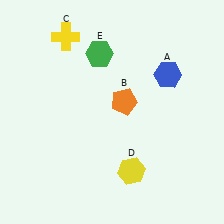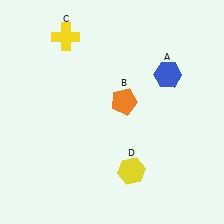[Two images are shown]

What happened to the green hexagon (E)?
The green hexagon (E) was removed in Image 2. It was in the top-left area of Image 1.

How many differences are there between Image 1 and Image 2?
There is 1 difference between the two images.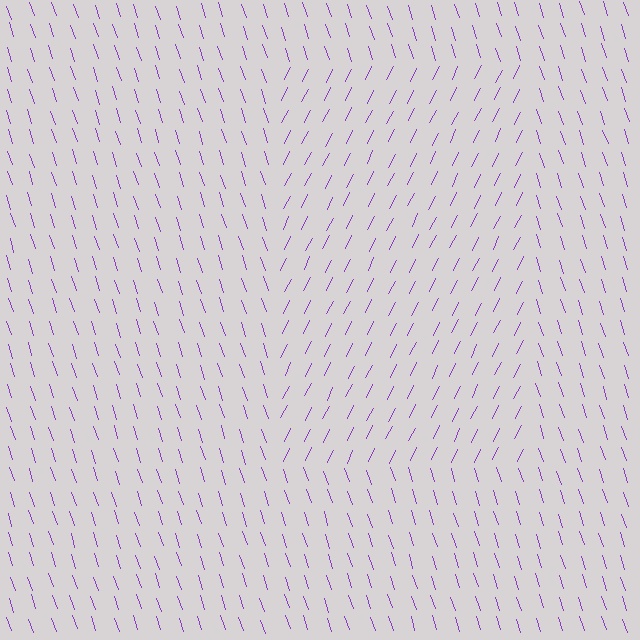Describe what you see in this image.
The image is filled with small purple line segments. A rectangle region in the image has lines oriented differently from the surrounding lines, creating a visible texture boundary.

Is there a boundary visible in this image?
Yes, there is a texture boundary formed by a change in line orientation.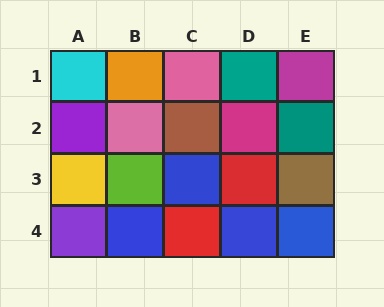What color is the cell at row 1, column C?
Pink.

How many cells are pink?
2 cells are pink.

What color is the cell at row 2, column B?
Pink.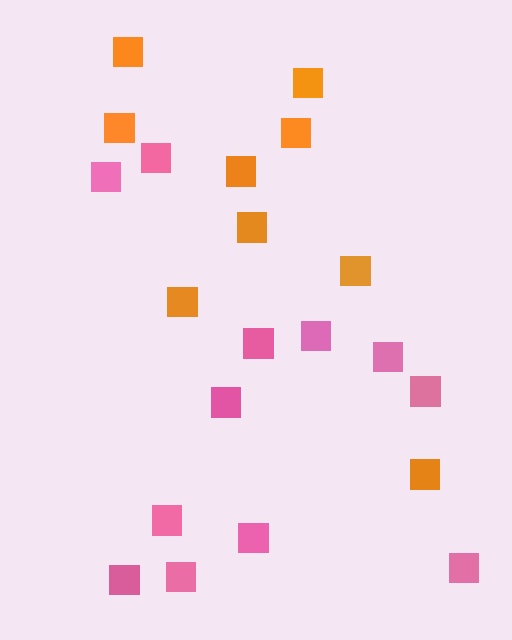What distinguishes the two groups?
There are 2 groups: one group of pink squares (12) and one group of orange squares (9).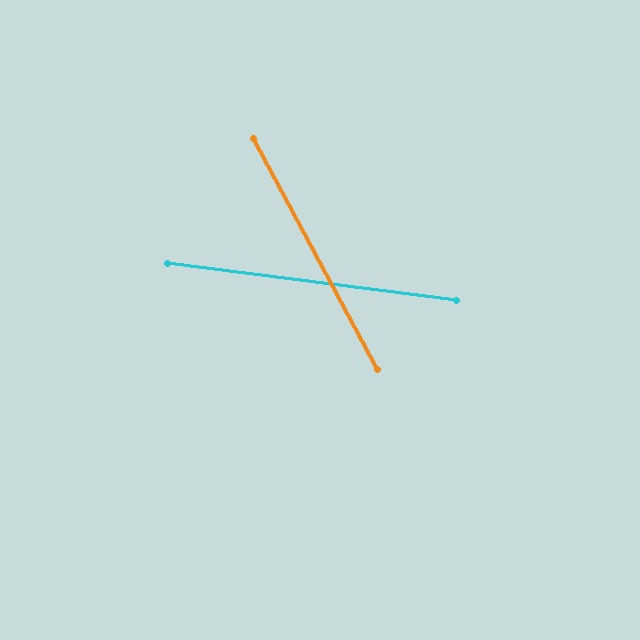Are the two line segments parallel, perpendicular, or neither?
Neither parallel nor perpendicular — they differ by about 54°.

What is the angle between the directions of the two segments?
Approximately 54 degrees.